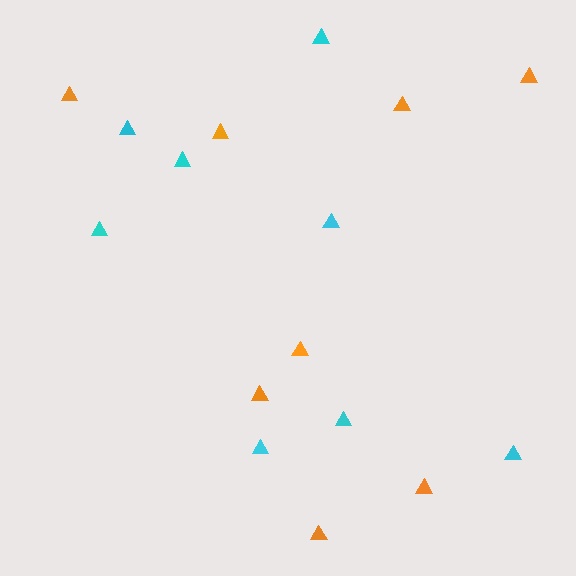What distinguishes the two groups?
There are 2 groups: one group of cyan triangles (8) and one group of orange triangles (8).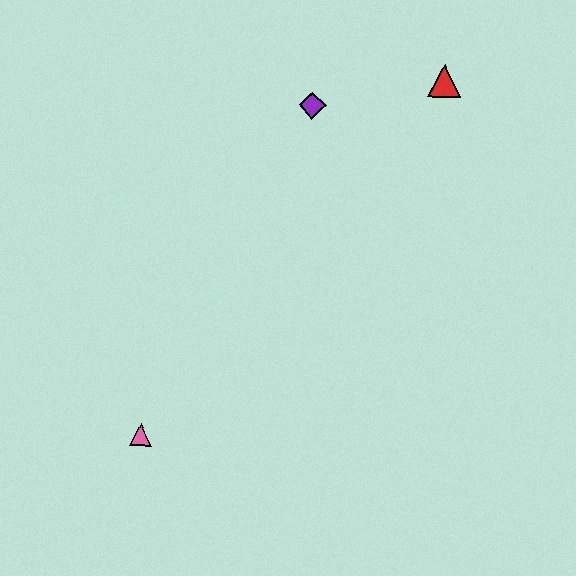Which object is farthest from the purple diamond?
The pink triangle is farthest from the purple diamond.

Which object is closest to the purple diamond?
The red triangle is closest to the purple diamond.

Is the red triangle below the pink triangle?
No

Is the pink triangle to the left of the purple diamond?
Yes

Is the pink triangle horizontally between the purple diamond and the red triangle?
No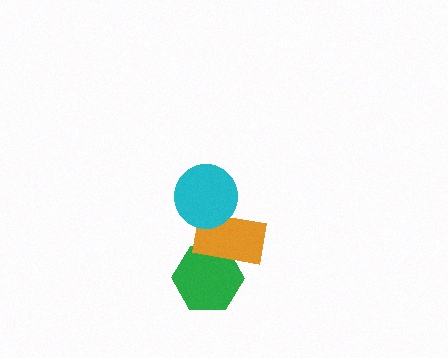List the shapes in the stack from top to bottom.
From top to bottom: the cyan circle, the orange rectangle, the green hexagon.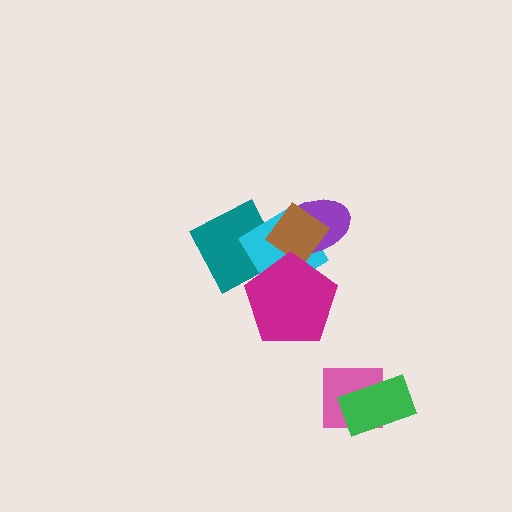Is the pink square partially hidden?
Yes, it is partially covered by another shape.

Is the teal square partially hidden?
Yes, it is partially covered by another shape.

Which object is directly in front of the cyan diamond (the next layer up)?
The purple ellipse is directly in front of the cyan diamond.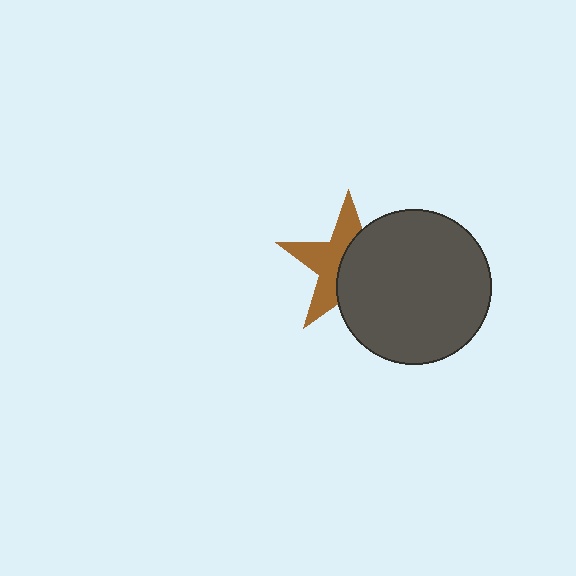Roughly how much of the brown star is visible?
About half of it is visible (roughly 48%).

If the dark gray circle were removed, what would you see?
You would see the complete brown star.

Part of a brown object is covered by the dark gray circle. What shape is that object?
It is a star.